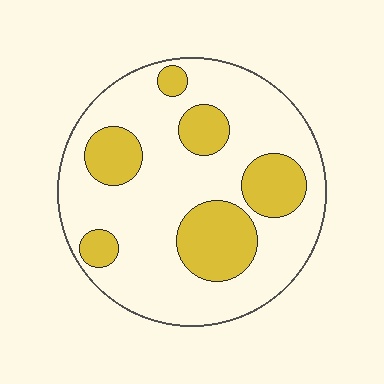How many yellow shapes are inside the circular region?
6.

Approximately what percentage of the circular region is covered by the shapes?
Approximately 25%.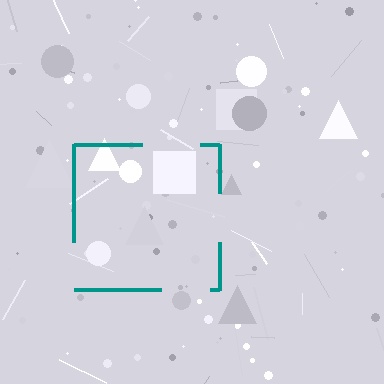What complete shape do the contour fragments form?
The contour fragments form a square.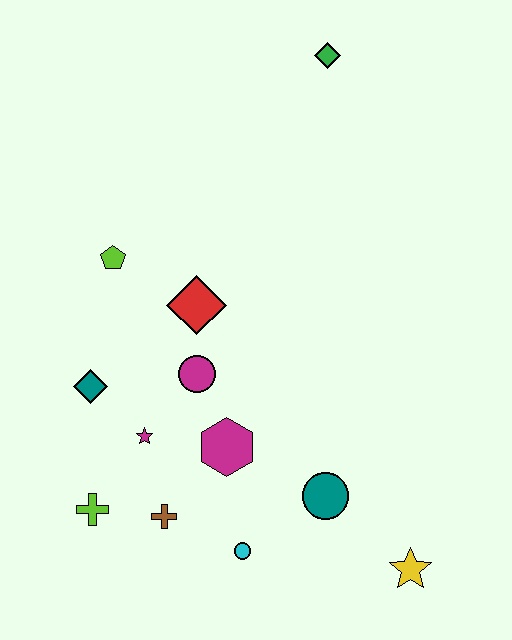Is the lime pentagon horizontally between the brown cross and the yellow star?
No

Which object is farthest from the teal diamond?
The green diamond is farthest from the teal diamond.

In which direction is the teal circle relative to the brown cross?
The teal circle is to the right of the brown cross.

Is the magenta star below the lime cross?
No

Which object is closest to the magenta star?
The teal diamond is closest to the magenta star.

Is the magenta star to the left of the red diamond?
Yes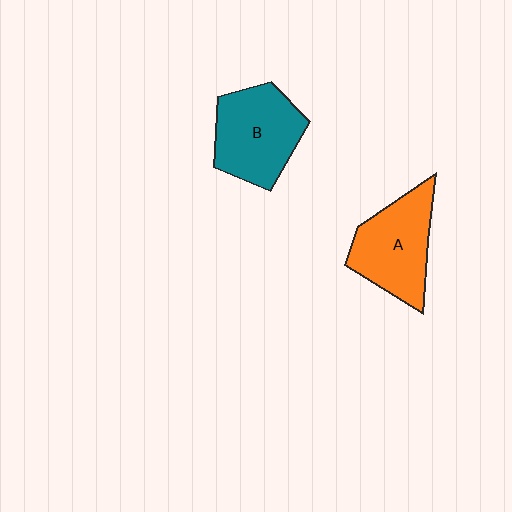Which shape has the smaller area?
Shape A (orange).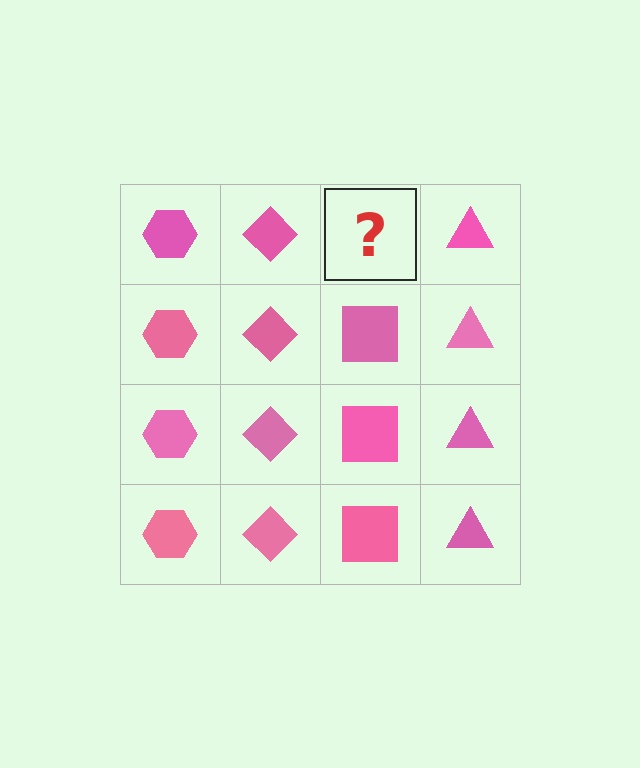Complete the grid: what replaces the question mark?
The question mark should be replaced with a pink square.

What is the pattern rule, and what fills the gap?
The rule is that each column has a consistent shape. The gap should be filled with a pink square.